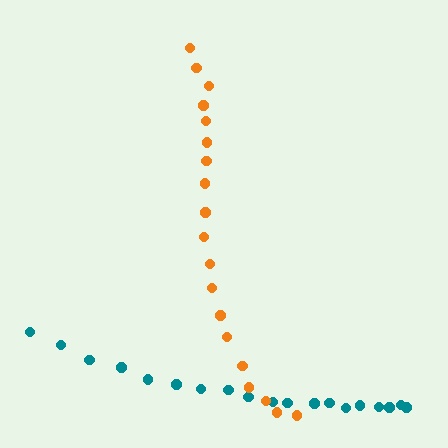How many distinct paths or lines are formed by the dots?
There are 2 distinct paths.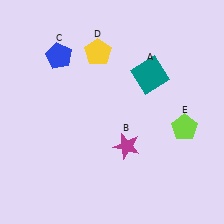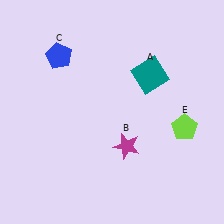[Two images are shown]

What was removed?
The yellow pentagon (D) was removed in Image 2.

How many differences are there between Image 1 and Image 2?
There is 1 difference between the two images.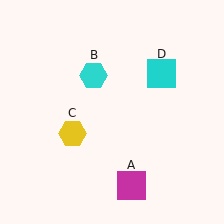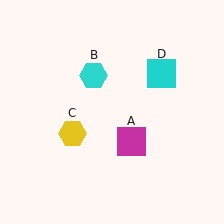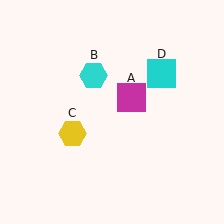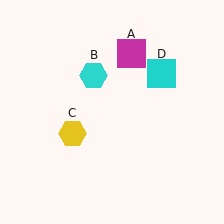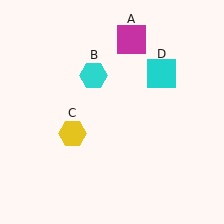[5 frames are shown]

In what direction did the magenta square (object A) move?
The magenta square (object A) moved up.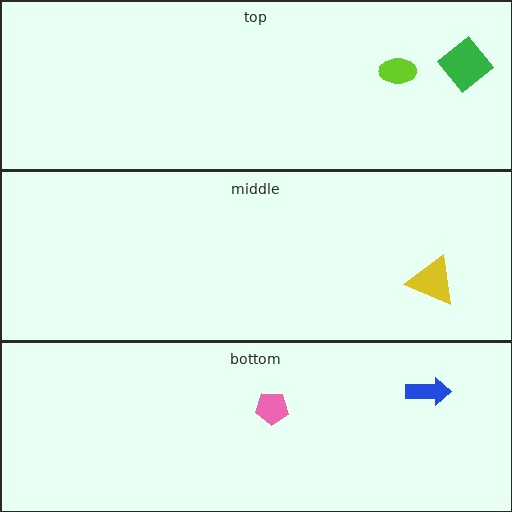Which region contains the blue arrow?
The bottom region.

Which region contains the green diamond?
The top region.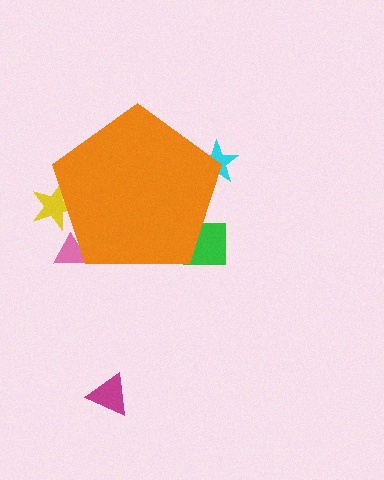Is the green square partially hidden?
Yes, the green square is partially hidden behind the orange pentagon.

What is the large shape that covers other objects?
An orange pentagon.